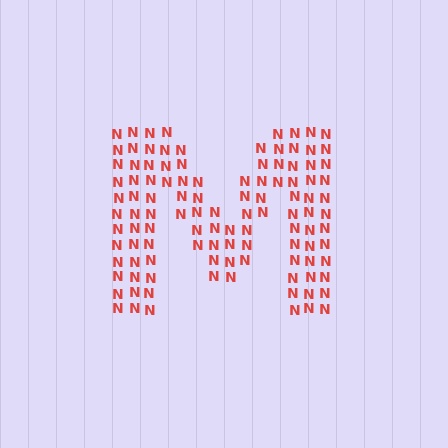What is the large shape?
The large shape is the letter M.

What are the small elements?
The small elements are letter N's.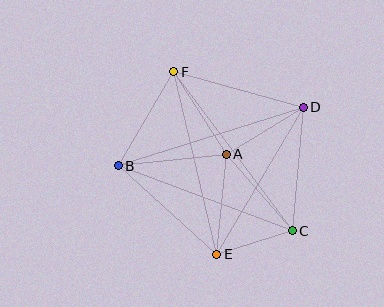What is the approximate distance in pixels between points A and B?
The distance between A and B is approximately 109 pixels.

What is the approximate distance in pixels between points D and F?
The distance between D and F is approximately 134 pixels.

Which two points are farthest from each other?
Points C and F are farthest from each other.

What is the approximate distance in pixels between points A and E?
The distance between A and E is approximately 100 pixels.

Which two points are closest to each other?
Points C and E are closest to each other.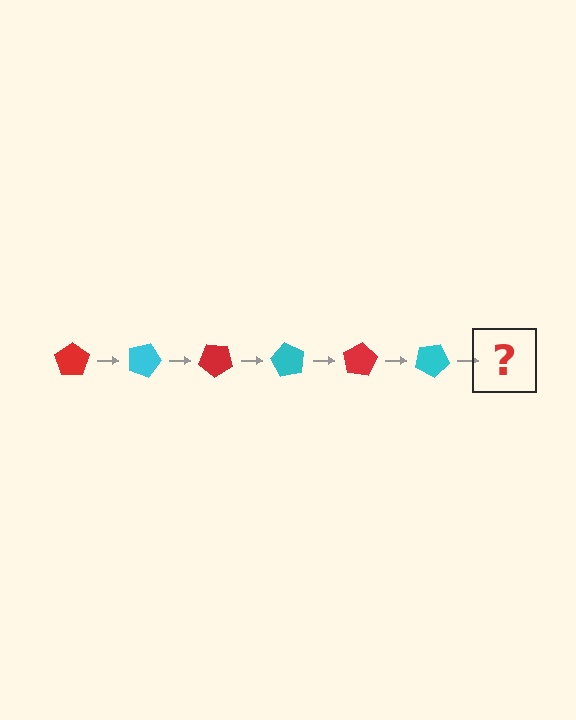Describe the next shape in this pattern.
It should be a red pentagon, rotated 120 degrees from the start.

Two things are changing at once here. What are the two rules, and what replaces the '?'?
The two rules are that it rotates 20 degrees each step and the color cycles through red and cyan. The '?' should be a red pentagon, rotated 120 degrees from the start.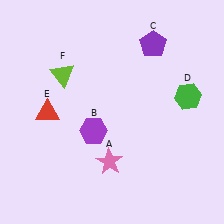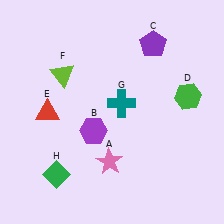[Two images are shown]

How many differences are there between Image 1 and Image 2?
There are 2 differences between the two images.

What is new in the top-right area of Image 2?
A teal cross (G) was added in the top-right area of Image 2.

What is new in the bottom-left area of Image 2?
A green diamond (H) was added in the bottom-left area of Image 2.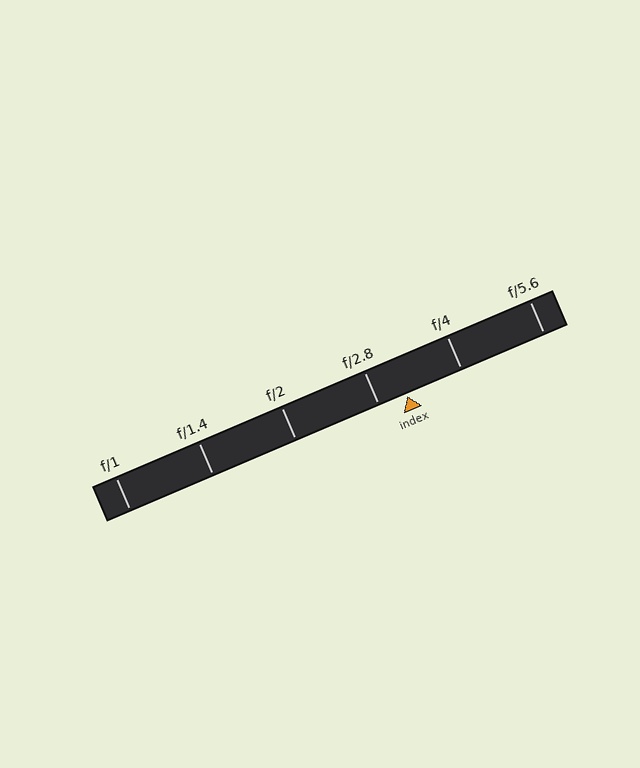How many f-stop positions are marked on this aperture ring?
There are 6 f-stop positions marked.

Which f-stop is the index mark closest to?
The index mark is closest to f/2.8.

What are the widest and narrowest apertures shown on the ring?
The widest aperture shown is f/1 and the narrowest is f/5.6.